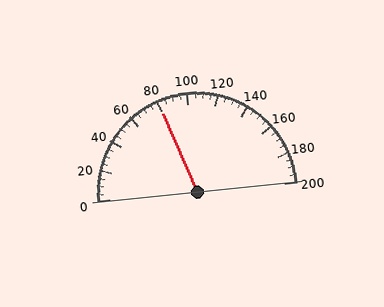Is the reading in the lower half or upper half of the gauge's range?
The reading is in the lower half of the range (0 to 200).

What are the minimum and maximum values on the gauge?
The gauge ranges from 0 to 200.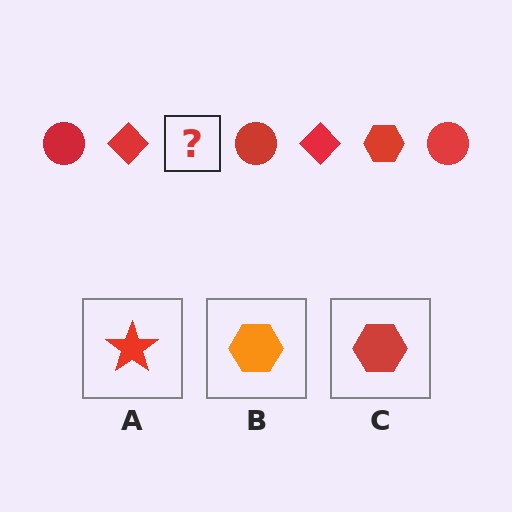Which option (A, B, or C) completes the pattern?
C.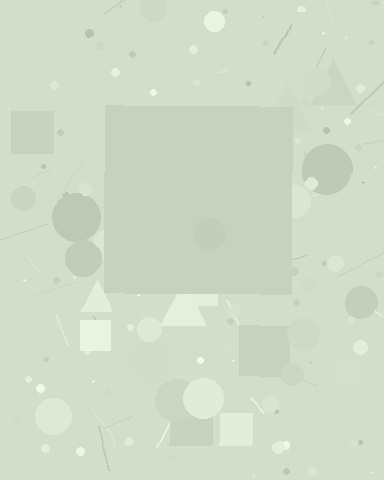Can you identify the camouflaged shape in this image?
The camouflaged shape is a square.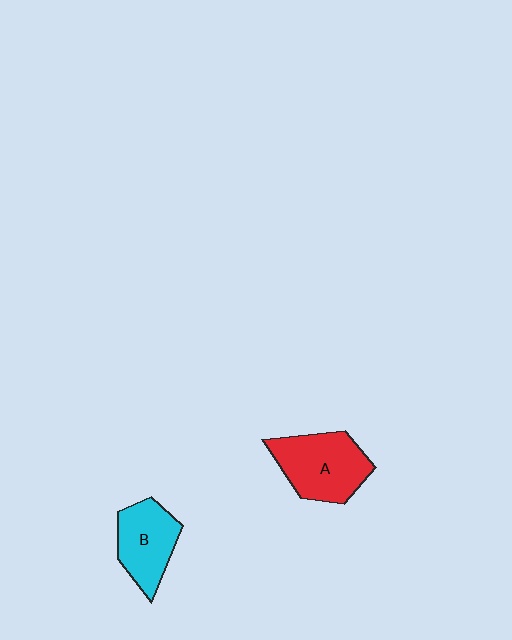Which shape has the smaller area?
Shape B (cyan).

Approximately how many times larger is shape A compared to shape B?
Approximately 1.2 times.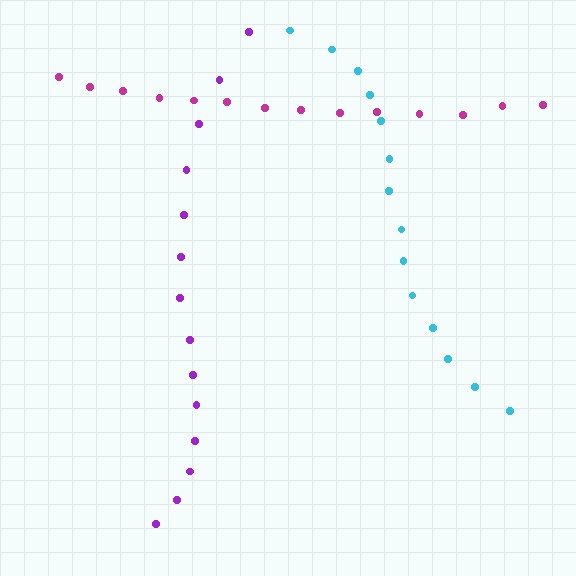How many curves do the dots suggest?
There are 3 distinct paths.